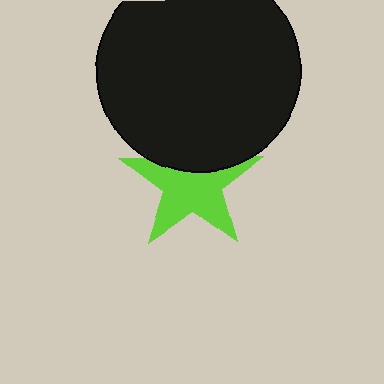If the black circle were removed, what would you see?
You would see the complete lime star.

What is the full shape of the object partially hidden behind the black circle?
The partially hidden object is a lime star.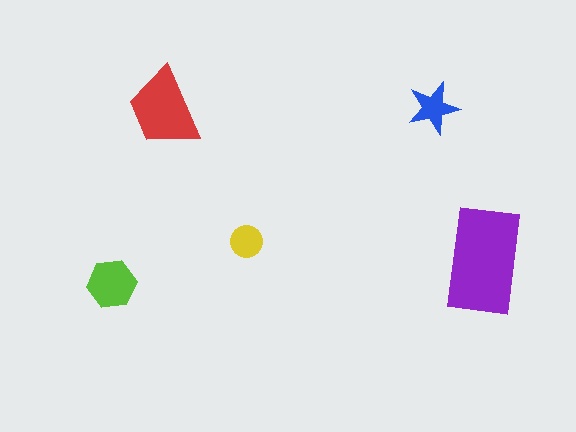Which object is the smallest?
The yellow circle.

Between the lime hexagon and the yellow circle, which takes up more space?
The lime hexagon.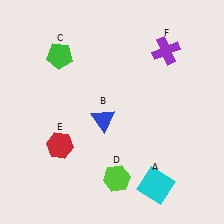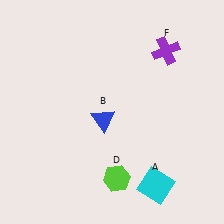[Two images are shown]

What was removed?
The green pentagon (C), the red hexagon (E) were removed in Image 2.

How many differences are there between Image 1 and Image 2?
There are 2 differences between the two images.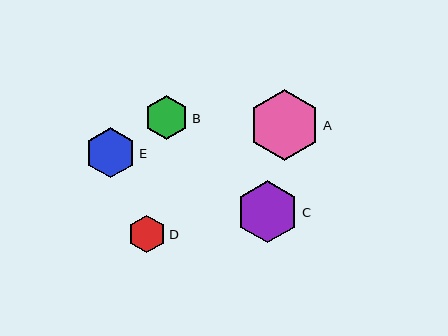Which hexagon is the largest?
Hexagon A is the largest with a size of approximately 72 pixels.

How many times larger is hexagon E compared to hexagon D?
Hexagon E is approximately 1.3 times the size of hexagon D.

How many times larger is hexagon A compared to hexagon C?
Hexagon A is approximately 1.2 times the size of hexagon C.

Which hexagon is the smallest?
Hexagon D is the smallest with a size of approximately 37 pixels.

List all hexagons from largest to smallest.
From largest to smallest: A, C, E, B, D.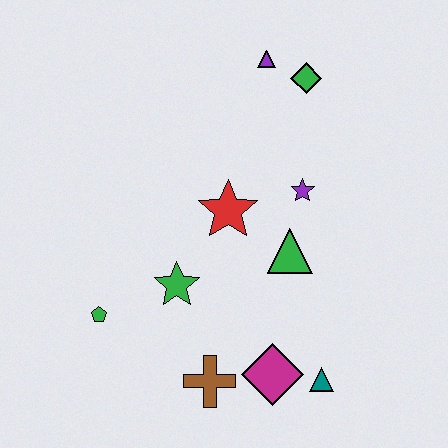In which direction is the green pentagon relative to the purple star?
The green pentagon is to the left of the purple star.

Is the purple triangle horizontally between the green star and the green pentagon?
No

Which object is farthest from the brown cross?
The purple triangle is farthest from the brown cross.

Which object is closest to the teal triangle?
The magenta diamond is closest to the teal triangle.